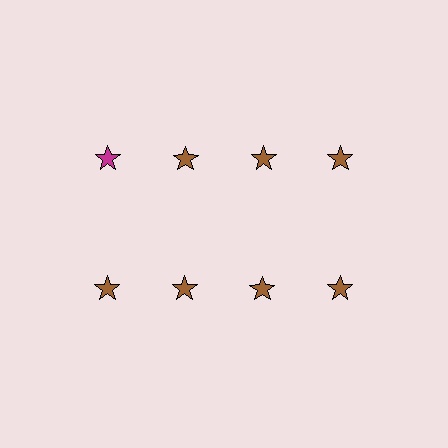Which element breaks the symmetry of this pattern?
The magenta star in the top row, leftmost column breaks the symmetry. All other shapes are brown stars.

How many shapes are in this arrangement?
There are 8 shapes arranged in a grid pattern.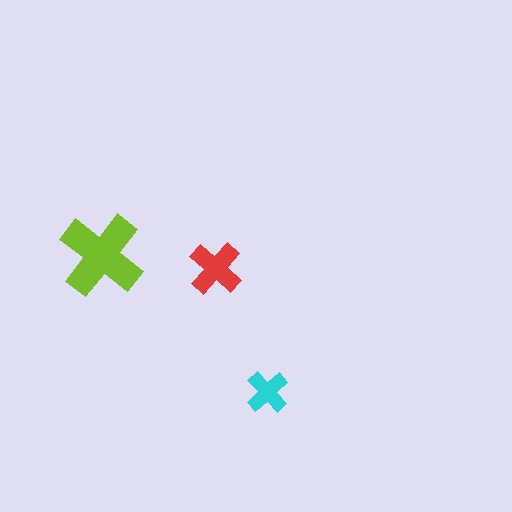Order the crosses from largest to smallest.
the lime one, the red one, the cyan one.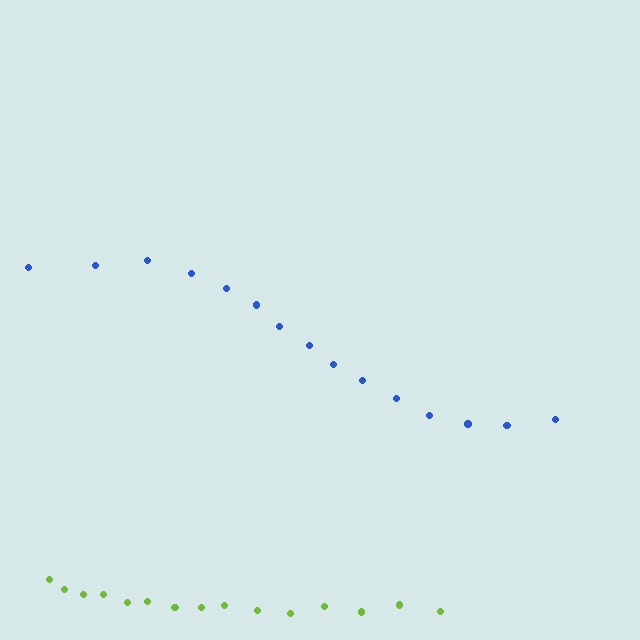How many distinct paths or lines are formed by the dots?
There are 2 distinct paths.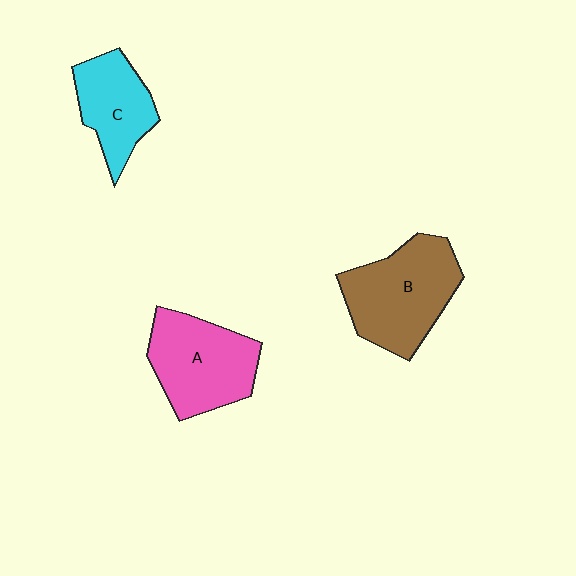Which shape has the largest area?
Shape B (brown).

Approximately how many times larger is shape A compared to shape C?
Approximately 1.4 times.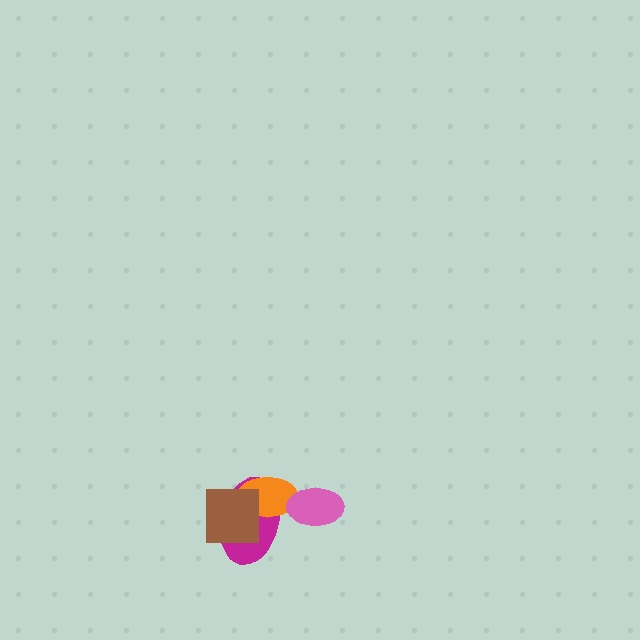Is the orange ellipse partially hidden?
Yes, it is partially covered by another shape.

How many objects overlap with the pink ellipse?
1 object overlaps with the pink ellipse.